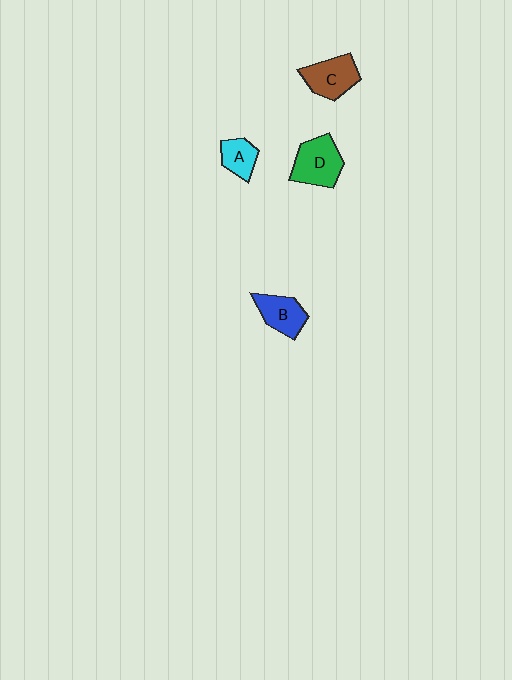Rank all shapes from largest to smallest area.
From largest to smallest: D (green), C (brown), B (blue), A (cyan).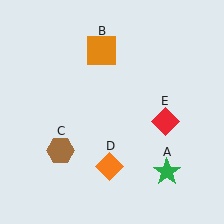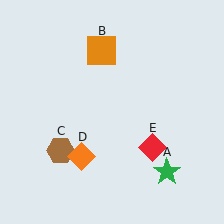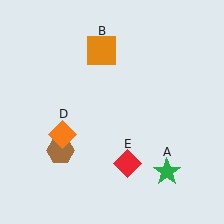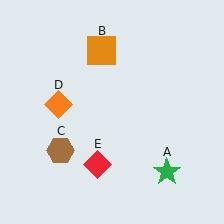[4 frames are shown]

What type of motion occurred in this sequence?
The orange diamond (object D), red diamond (object E) rotated clockwise around the center of the scene.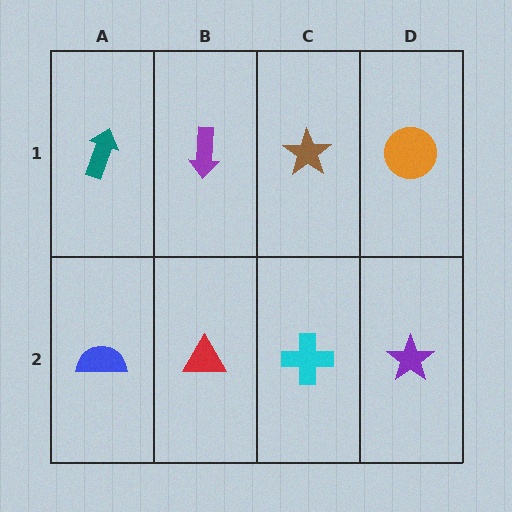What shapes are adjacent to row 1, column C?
A cyan cross (row 2, column C), a purple arrow (row 1, column B), an orange circle (row 1, column D).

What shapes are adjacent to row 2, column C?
A brown star (row 1, column C), a red triangle (row 2, column B), a purple star (row 2, column D).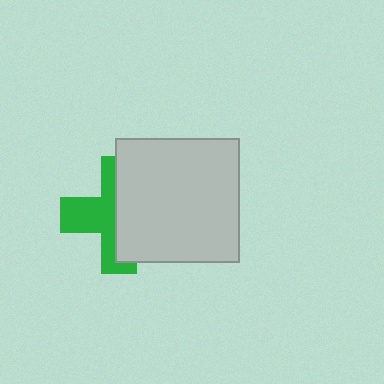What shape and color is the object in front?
The object in front is a light gray square.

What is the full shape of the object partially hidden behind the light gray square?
The partially hidden object is a green cross.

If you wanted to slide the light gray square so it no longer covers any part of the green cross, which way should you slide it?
Slide it right — that is the most direct way to separate the two shapes.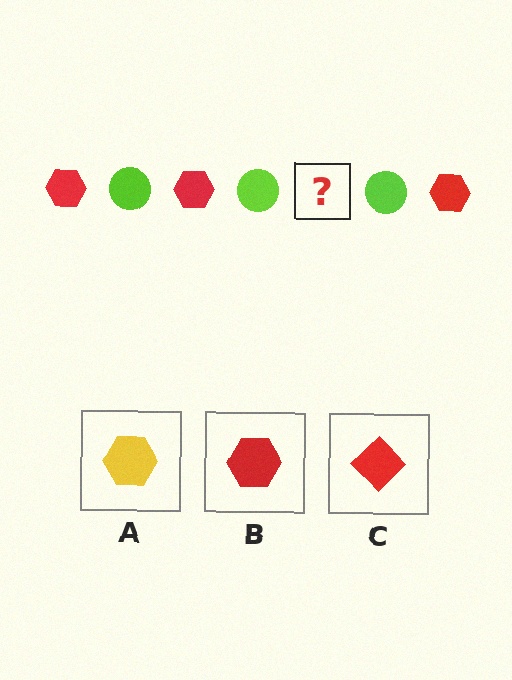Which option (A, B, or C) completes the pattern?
B.